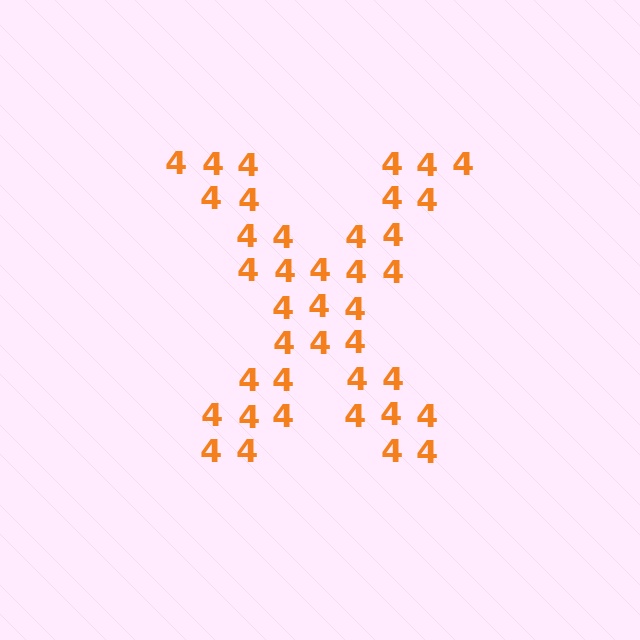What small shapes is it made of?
It is made of small digit 4's.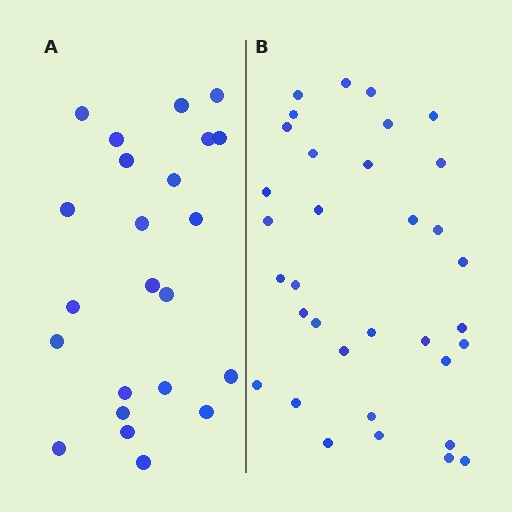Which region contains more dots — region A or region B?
Region B (the right region) has more dots.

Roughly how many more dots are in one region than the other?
Region B has roughly 12 or so more dots than region A.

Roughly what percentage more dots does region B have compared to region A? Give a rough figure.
About 50% more.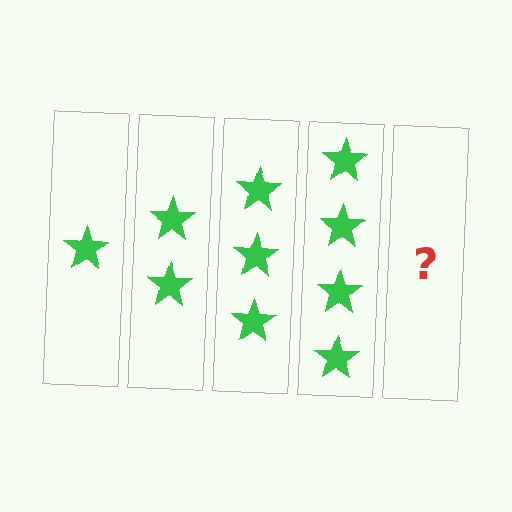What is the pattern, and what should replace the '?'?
The pattern is that each step adds one more star. The '?' should be 5 stars.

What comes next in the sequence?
The next element should be 5 stars.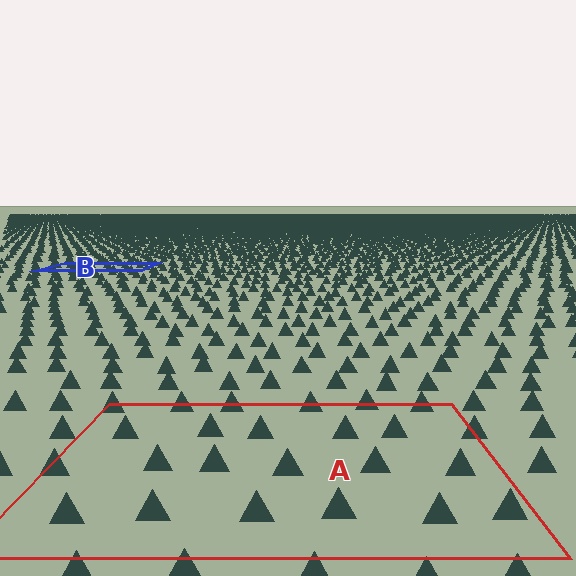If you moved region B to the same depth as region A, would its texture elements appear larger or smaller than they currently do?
They would appear larger. At a closer depth, the same texture elements are projected at a bigger on-screen size.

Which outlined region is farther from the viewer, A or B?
Region B is farther from the viewer — the texture elements inside it appear smaller and more densely packed.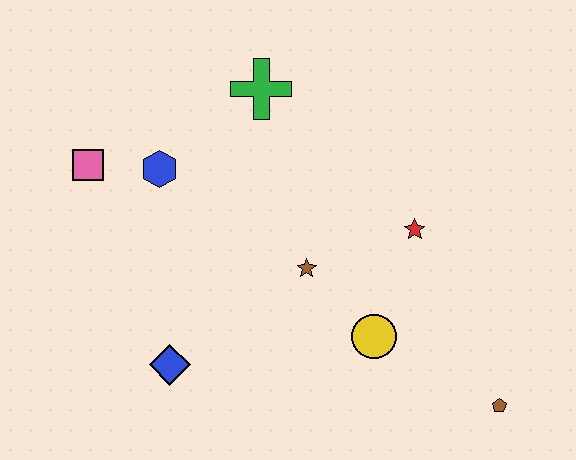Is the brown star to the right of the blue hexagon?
Yes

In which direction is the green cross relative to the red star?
The green cross is to the left of the red star.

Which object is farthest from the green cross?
The brown pentagon is farthest from the green cross.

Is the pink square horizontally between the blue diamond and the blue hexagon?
No